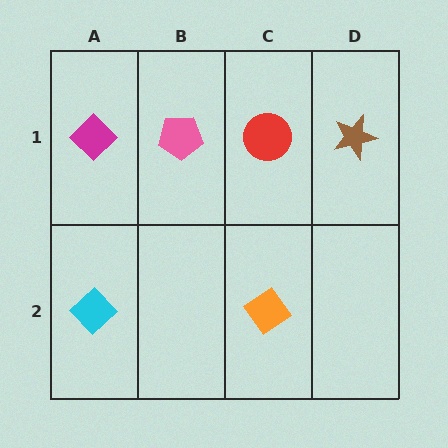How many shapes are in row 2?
2 shapes.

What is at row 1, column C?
A red circle.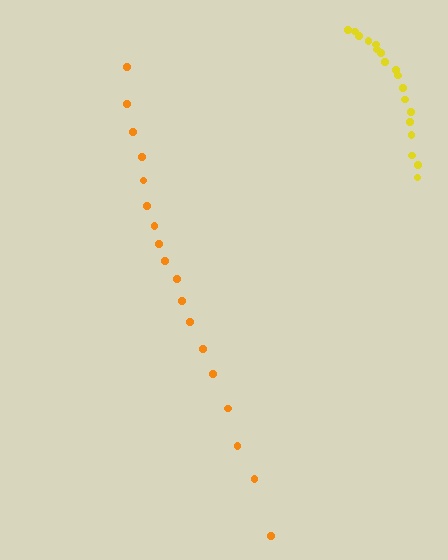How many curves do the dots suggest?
There are 2 distinct paths.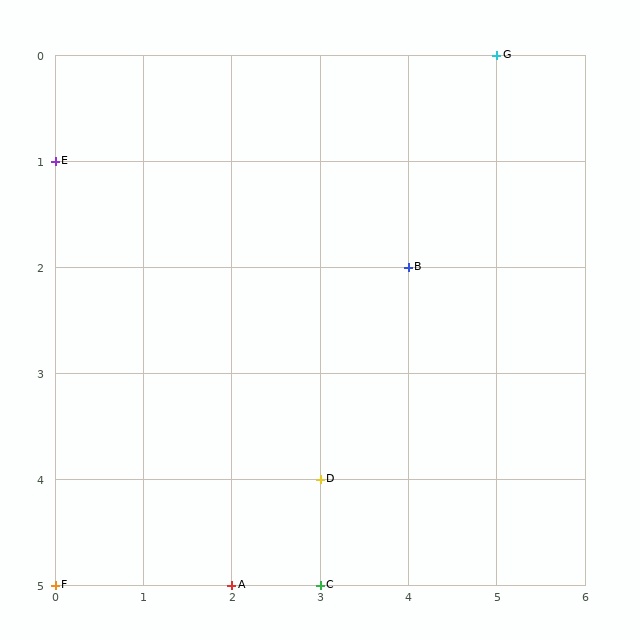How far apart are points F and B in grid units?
Points F and B are 4 columns and 3 rows apart (about 5.0 grid units diagonally).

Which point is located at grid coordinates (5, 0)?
Point G is at (5, 0).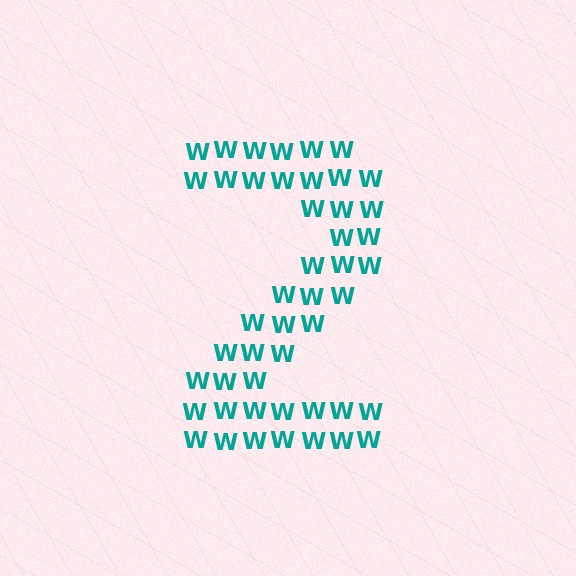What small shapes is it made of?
It is made of small letter W's.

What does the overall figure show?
The overall figure shows the digit 2.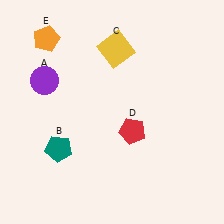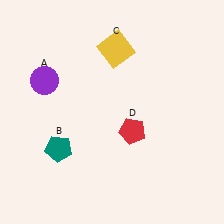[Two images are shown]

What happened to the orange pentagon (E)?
The orange pentagon (E) was removed in Image 2. It was in the top-left area of Image 1.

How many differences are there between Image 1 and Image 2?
There is 1 difference between the two images.